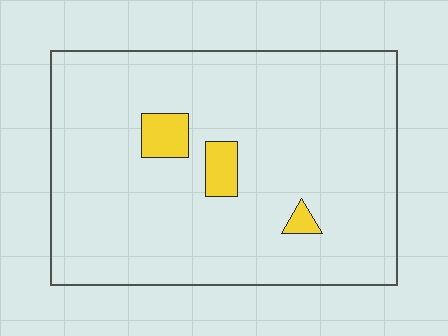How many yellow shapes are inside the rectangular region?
3.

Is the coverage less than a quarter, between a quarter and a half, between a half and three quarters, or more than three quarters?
Less than a quarter.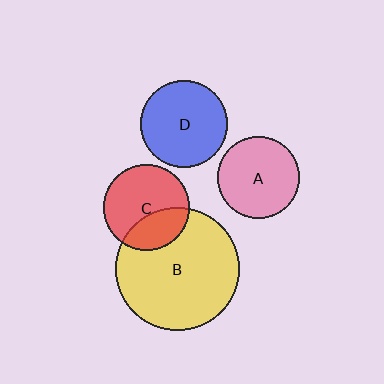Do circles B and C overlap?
Yes.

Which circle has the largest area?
Circle B (yellow).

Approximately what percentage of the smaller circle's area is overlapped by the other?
Approximately 35%.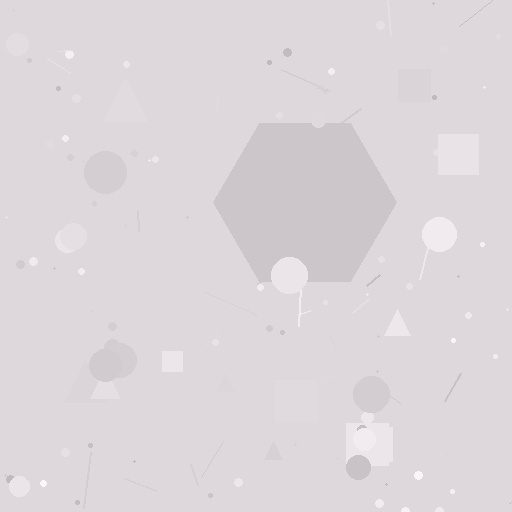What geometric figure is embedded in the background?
A hexagon is embedded in the background.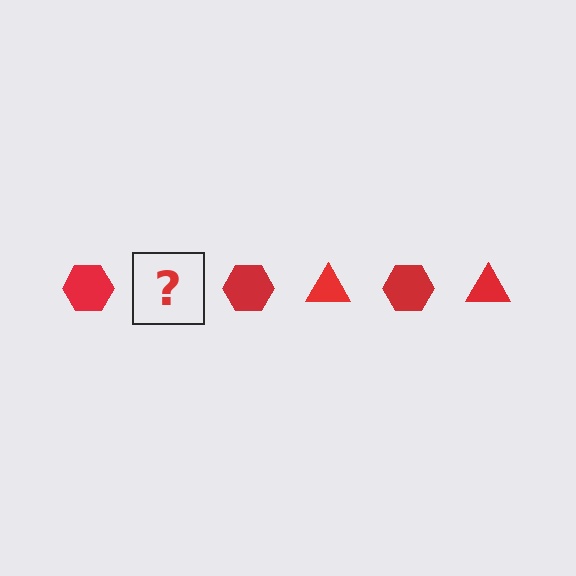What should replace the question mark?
The question mark should be replaced with a red triangle.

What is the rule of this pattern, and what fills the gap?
The rule is that the pattern cycles through hexagon, triangle shapes in red. The gap should be filled with a red triangle.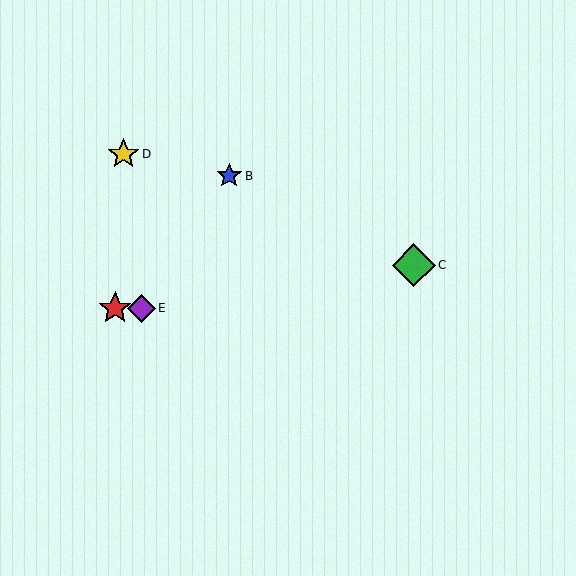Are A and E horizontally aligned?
Yes, both are at y≈308.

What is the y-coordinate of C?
Object C is at y≈265.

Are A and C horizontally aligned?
No, A is at y≈308 and C is at y≈265.